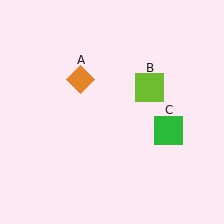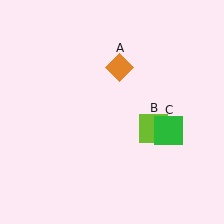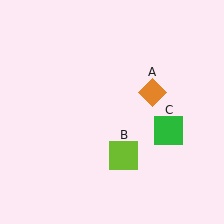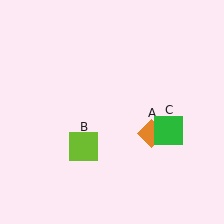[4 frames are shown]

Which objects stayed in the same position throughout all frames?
Green square (object C) remained stationary.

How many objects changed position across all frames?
2 objects changed position: orange diamond (object A), lime square (object B).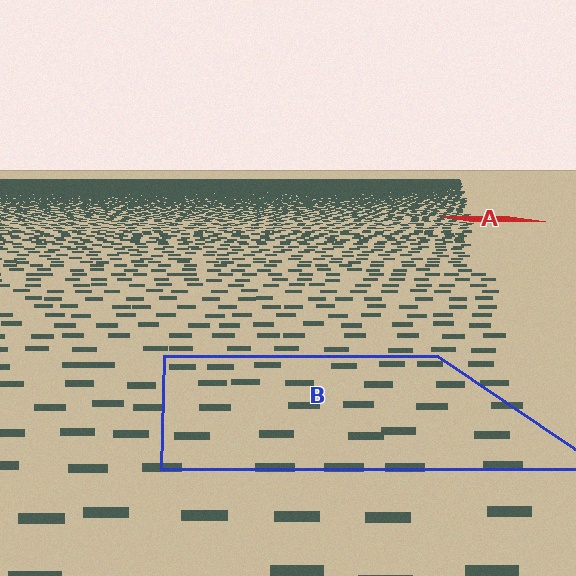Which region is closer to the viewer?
Region B is closer. The texture elements there are larger and more spread out.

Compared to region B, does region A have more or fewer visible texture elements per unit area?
Region A has more texture elements per unit area — they are packed more densely because it is farther away.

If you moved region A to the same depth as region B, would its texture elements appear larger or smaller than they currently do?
They would appear larger. At a closer depth, the same texture elements are projected at a bigger on-screen size.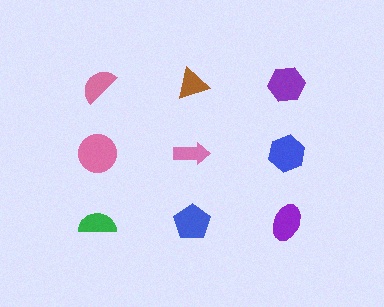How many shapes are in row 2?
3 shapes.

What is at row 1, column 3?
A purple hexagon.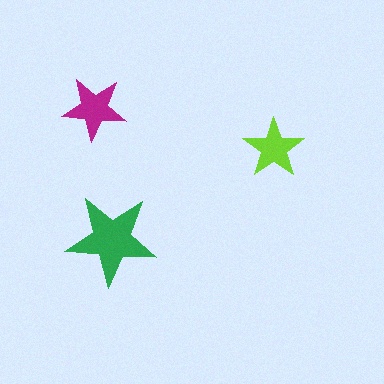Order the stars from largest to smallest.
the green one, the magenta one, the lime one.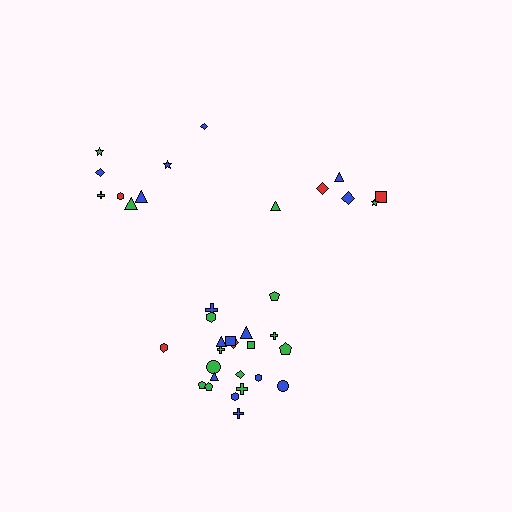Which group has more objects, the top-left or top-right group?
The top-left group.